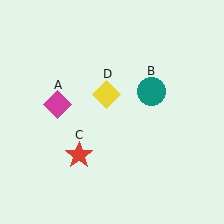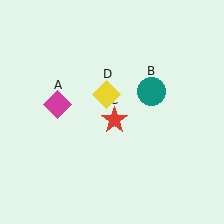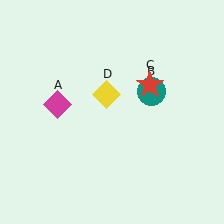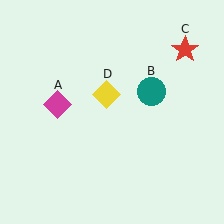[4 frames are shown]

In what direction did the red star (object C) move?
The red star (object C) moved up and to the right.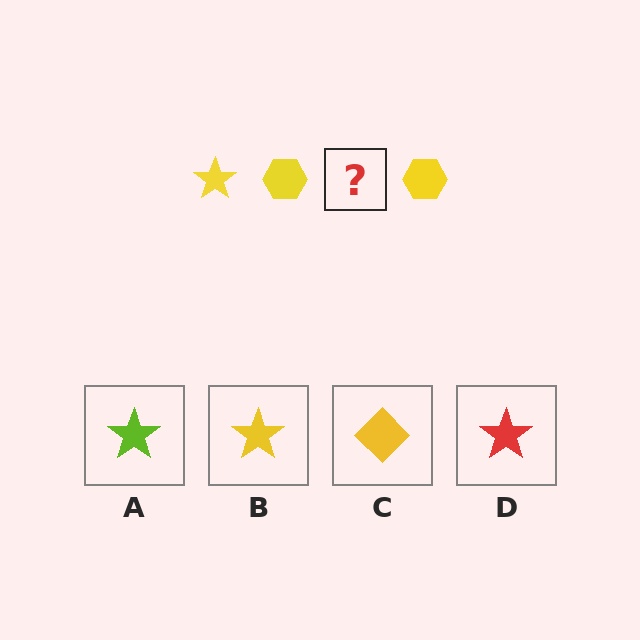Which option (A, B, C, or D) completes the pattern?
B.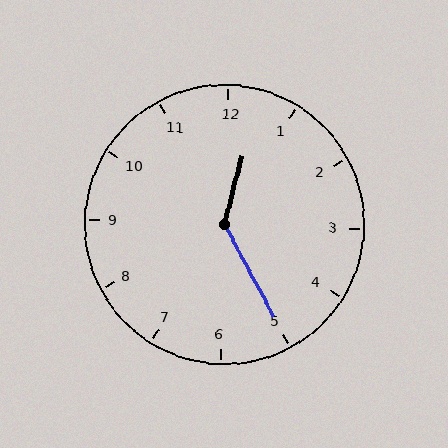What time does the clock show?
12:25.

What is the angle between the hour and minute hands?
Approximately 138 degrees.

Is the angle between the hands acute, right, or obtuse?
It is obtuse.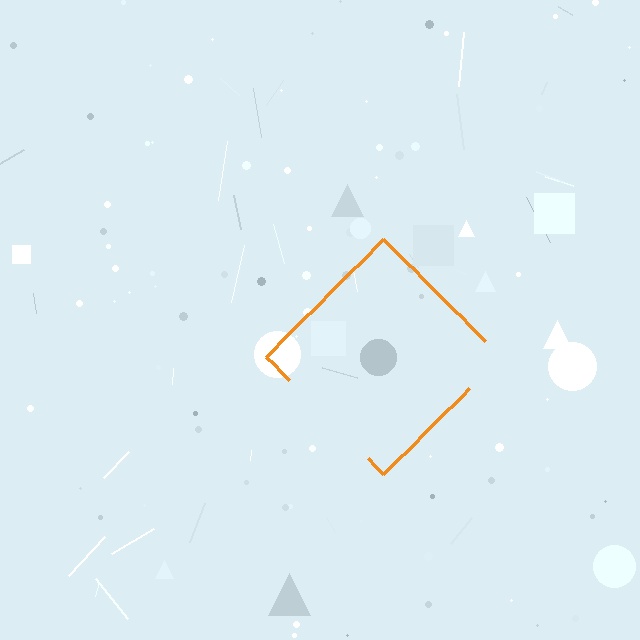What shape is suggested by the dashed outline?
The dashed outline suggests a diamond.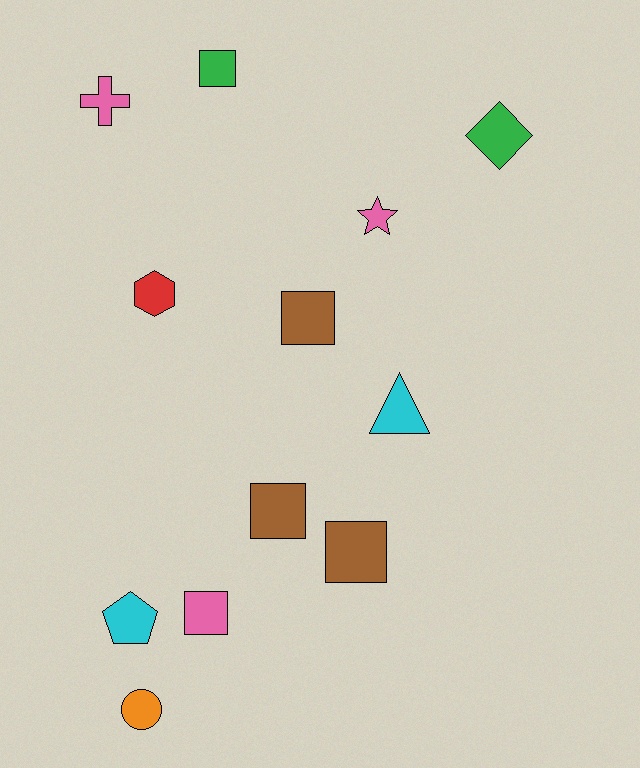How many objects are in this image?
There are 12 objects.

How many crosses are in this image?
There is 1 cross.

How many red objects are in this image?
There is 1 red object.